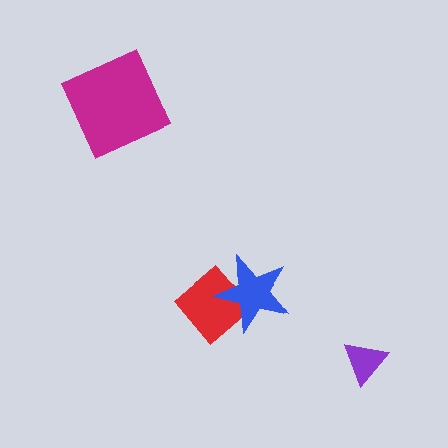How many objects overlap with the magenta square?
0 objects overlap with the magenta square.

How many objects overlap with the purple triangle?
0 objects overlap with the purple triangle.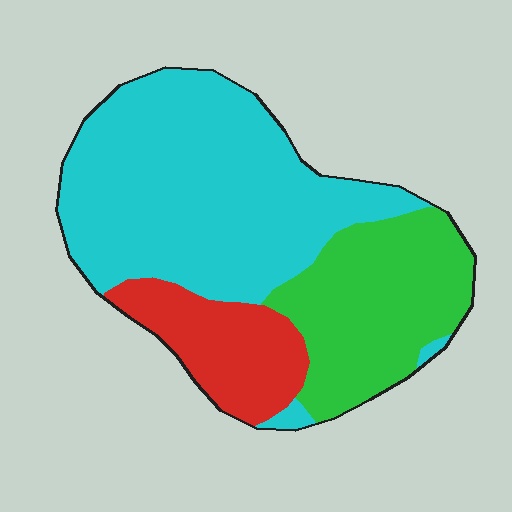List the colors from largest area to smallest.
From largest to smallest: cyan, green, red.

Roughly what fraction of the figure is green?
Green covers 28% of the figure.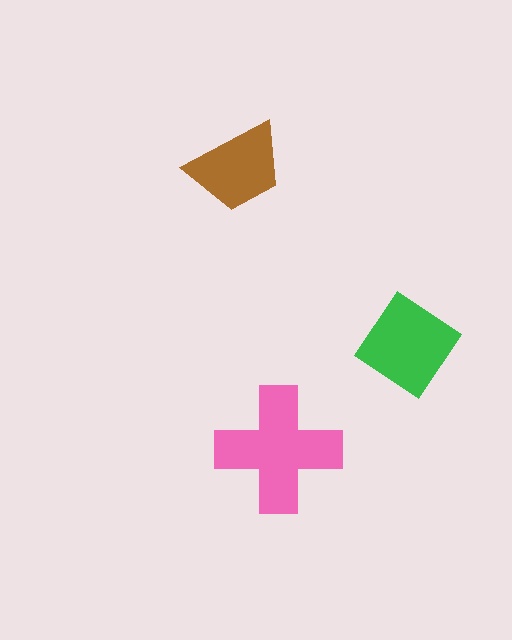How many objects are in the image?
There are 3 objects in the image.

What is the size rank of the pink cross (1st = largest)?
1st.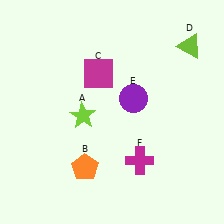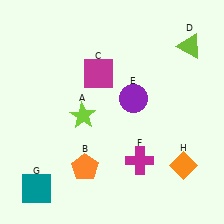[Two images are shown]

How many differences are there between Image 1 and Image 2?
There are 2 differences between the two images.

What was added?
A teal square (G), an orange diamond (H) were added in Image 2.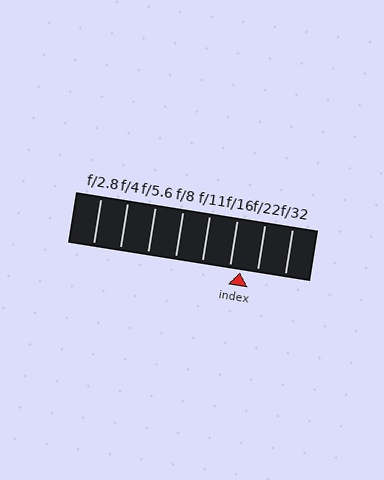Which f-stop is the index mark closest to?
The index mark is closest to f/16.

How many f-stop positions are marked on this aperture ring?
There are 8 f-stop positions marked.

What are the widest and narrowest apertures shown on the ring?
The widest aperture shown is f/2.8 and the narrowest is f/32.